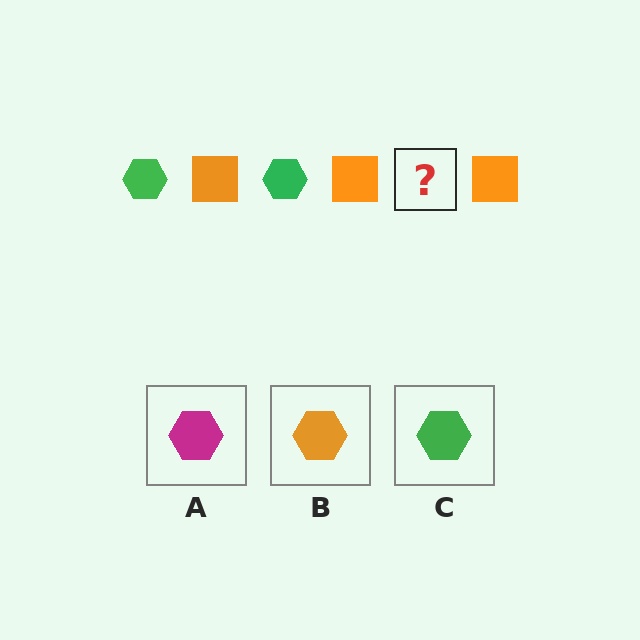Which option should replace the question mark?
Option C.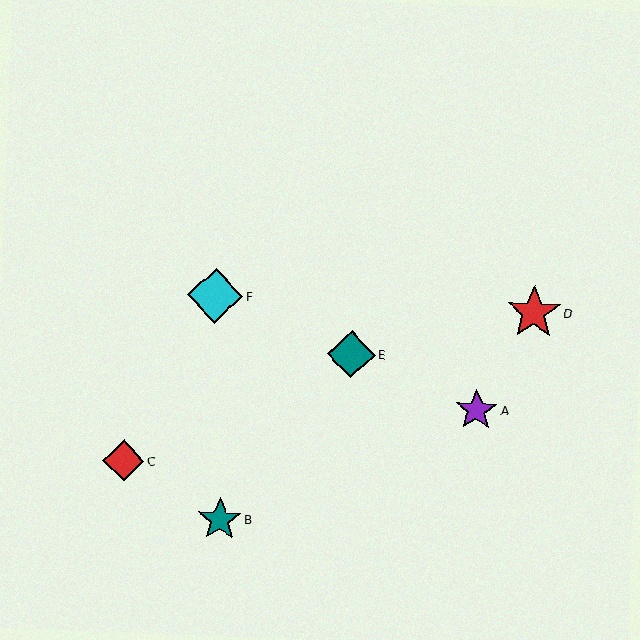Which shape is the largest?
The cyan diamond (labeled F) is the largest.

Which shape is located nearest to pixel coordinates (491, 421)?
The purple star (labeled A) at (476, 410) is nearest to that location.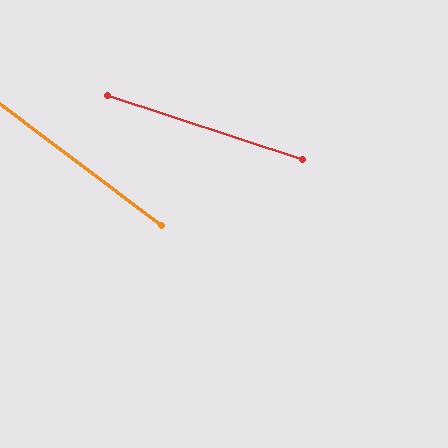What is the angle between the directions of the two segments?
Approximately 19 degrees.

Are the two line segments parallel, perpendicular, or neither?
Neither parallel nor perpendicular — they differ by about 19°.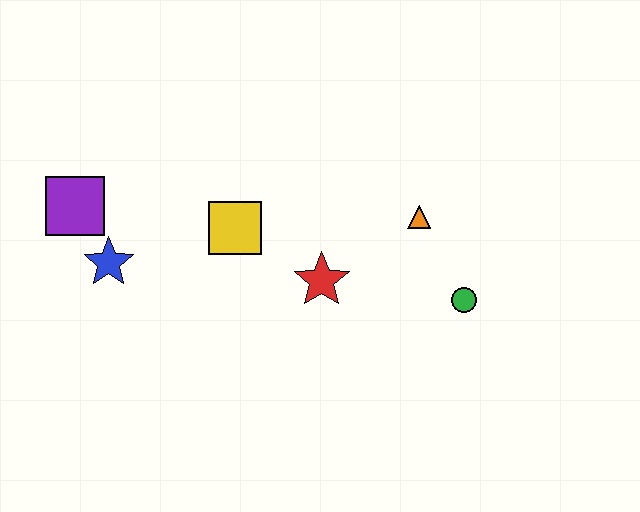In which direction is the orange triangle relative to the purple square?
The orange triangle is to the right of the purple square.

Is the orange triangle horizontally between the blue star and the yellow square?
No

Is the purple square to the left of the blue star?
Yes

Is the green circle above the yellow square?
No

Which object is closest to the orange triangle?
The green circle is closest to the orange triangle.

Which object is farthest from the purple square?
The green circle is farthest from the purple square.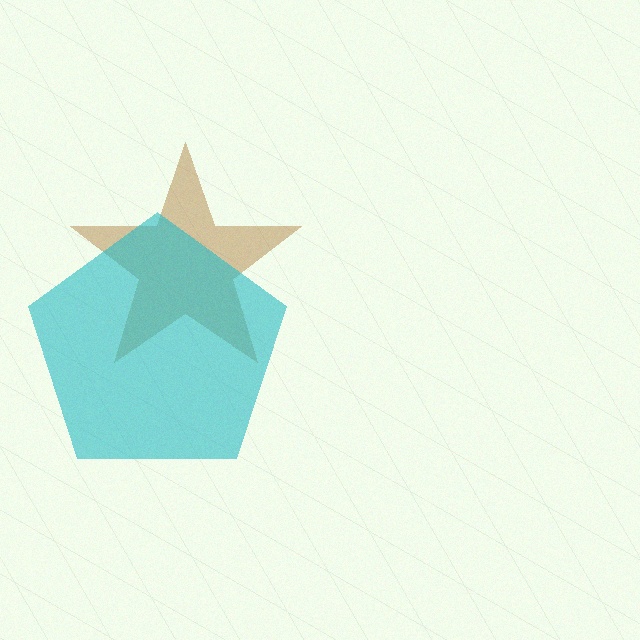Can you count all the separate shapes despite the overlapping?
Yes, there are 2 separate shapes.